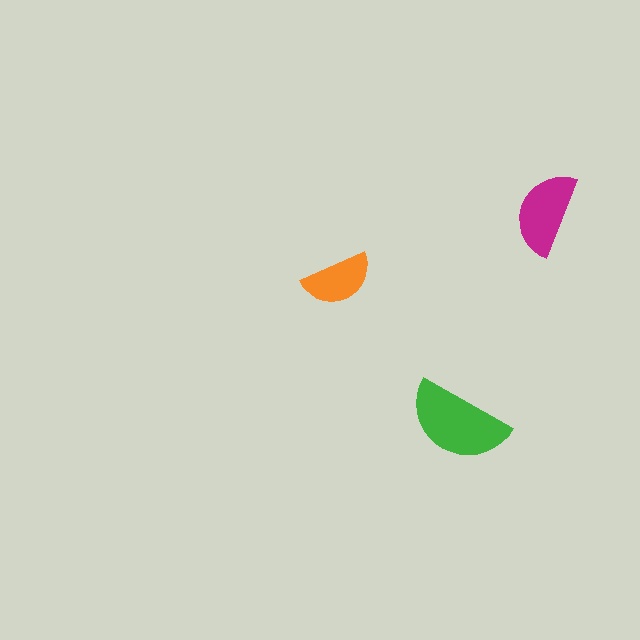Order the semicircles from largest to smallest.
the green one, the magenta one, the orange one.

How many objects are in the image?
There are 3 objects in the image.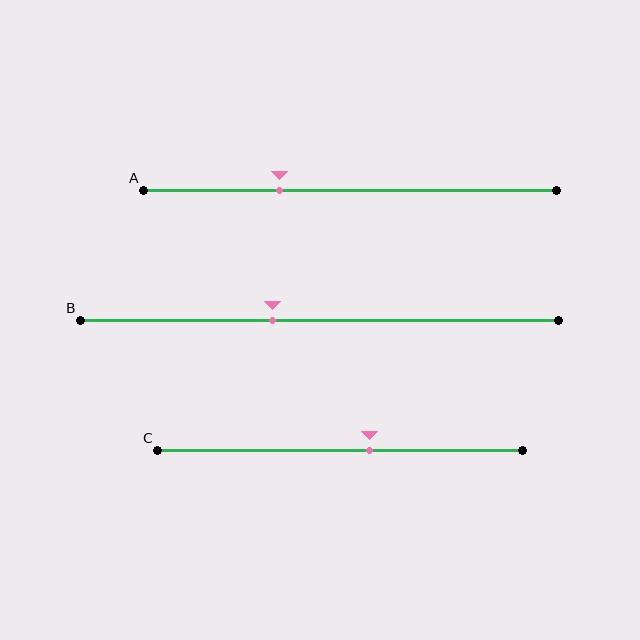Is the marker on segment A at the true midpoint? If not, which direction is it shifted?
No, the marker on segment A is shifted to the left by about 17% of the segment length.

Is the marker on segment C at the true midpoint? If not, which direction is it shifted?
No, the marker on segment C is shifted to the right by about 8% of the segment length.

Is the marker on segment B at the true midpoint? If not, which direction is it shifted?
No, the marker on segment B is shifted to the left by about 10% of the segment length.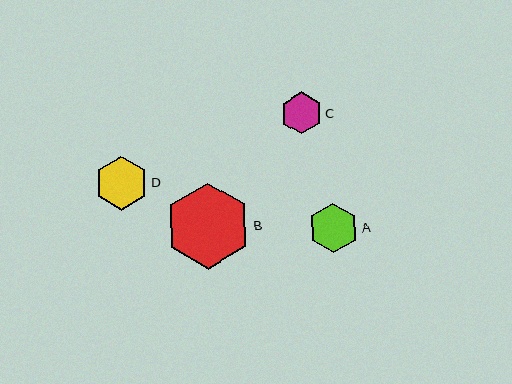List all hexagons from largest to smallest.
From largest to smallest: B, D, A, C.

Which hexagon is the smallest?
Hexagon C is the smallest with a size of approximately 41 pixels.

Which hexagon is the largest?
Hexagon B is the largest with a size of approximately 86 pixels.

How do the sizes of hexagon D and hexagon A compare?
Hexagon D and hexagon A are approximately the same size.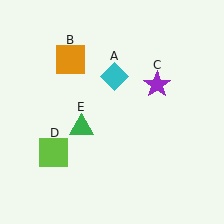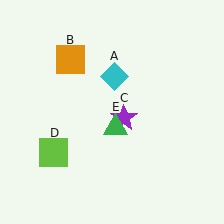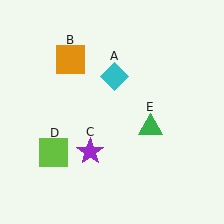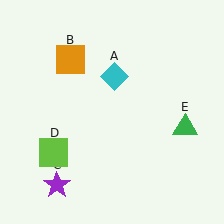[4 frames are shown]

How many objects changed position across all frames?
2 objects changed position: purple star (object C), green triangle (object E).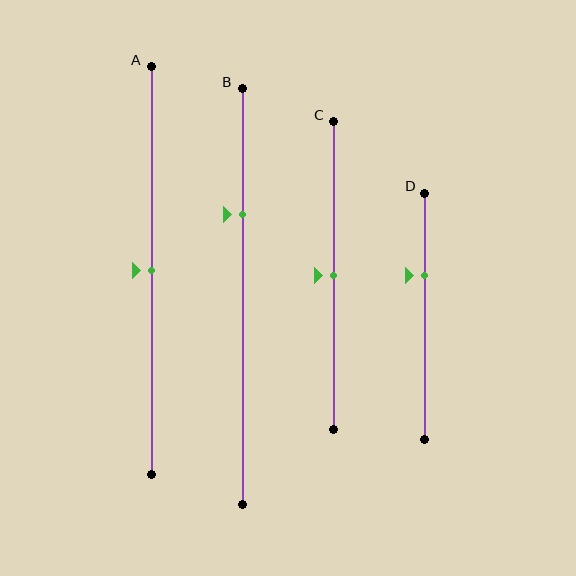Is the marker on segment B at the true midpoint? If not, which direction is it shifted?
No, the marker on segment B is shifted upward by about 20% of the segment length.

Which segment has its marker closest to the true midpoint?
Segment A has its marker closest to the true midpoint.